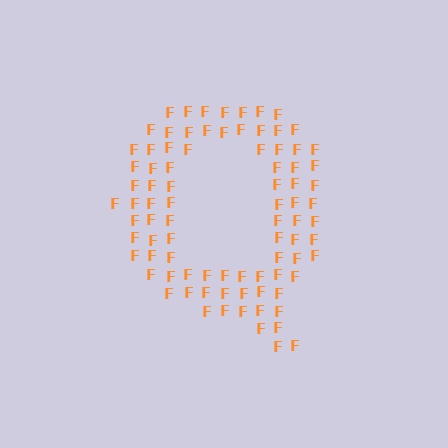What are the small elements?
The small elements are letter F's.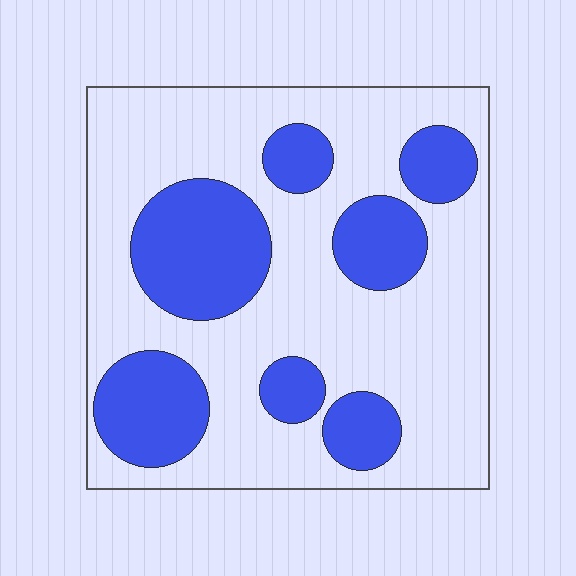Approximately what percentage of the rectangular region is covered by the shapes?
Approximately 30%.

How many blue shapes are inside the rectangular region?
7.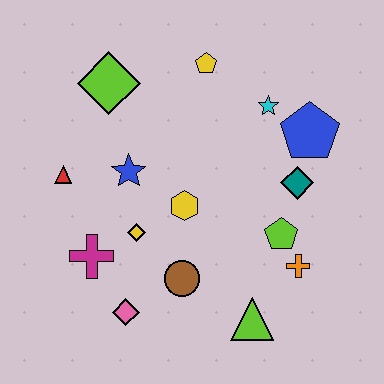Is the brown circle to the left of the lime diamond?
No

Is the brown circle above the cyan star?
No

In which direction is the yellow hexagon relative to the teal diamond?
The yellow hexagon is to the left of the teal diamond.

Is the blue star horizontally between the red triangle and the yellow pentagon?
Yes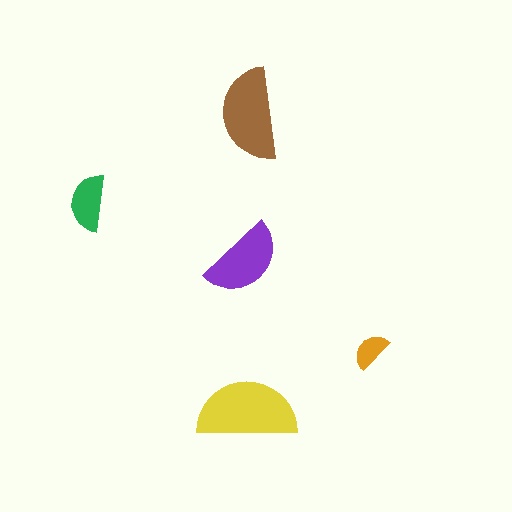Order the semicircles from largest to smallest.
the yellow one, the brown one, the purple one, the green one, the orange one.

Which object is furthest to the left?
The green semicircle is leftmost.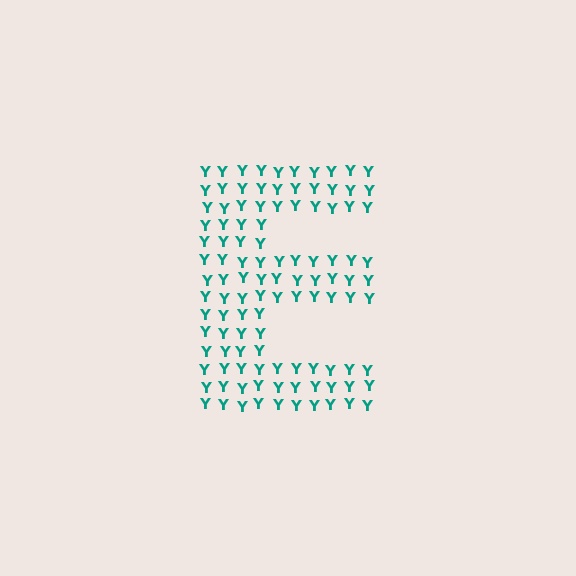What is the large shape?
The large shape is the letter E.